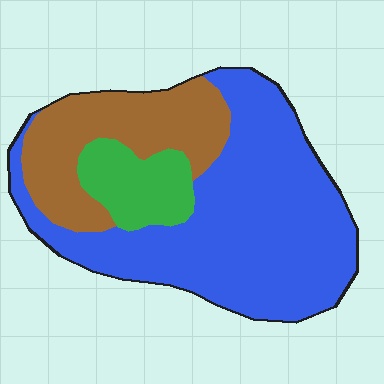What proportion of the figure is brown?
Brown takes up between a quarter and a half of the figure.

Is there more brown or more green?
Brown.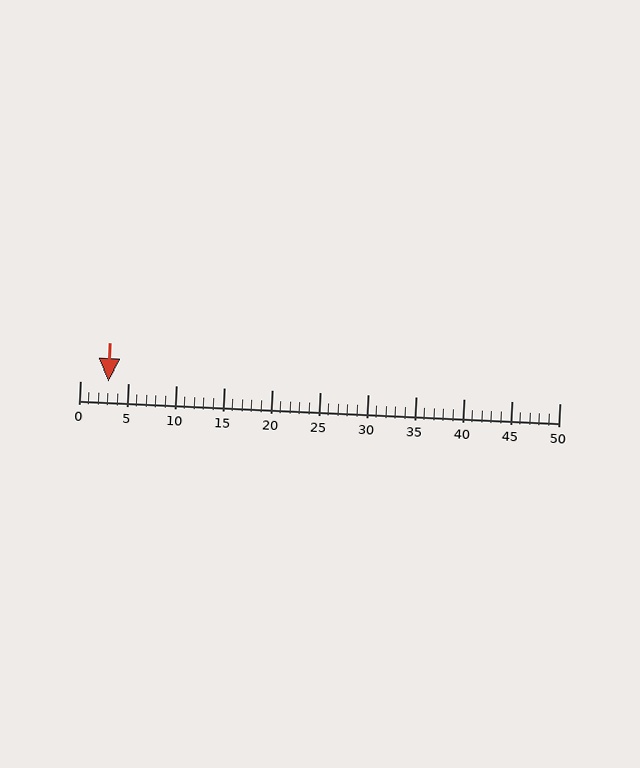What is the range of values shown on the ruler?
The ruler shows values from 0 to 50.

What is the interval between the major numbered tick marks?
The major tick marks are spaced 5 units apart.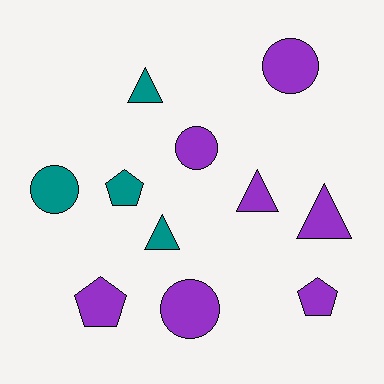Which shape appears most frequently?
Triangle, with 4 objects.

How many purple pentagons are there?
There are 2 purple pentagons.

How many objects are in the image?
There are 11 objects.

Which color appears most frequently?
Purple, with 7 objects.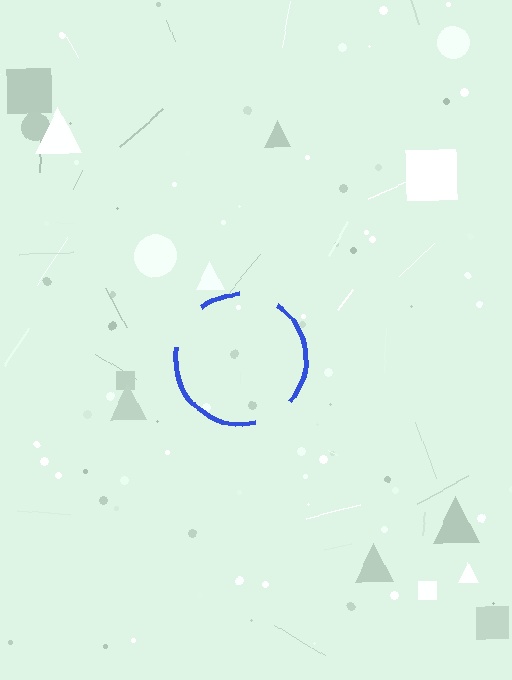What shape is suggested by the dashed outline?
The dashed outline suggests a circle.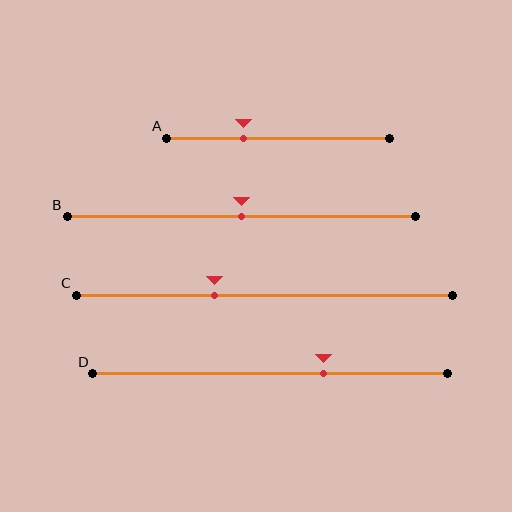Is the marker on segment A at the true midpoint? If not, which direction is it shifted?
No, the marker on segment A is shifted to the left by about 15% of the segment length.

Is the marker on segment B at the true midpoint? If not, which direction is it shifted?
Yes, the marker on segment B is at the true midpoint.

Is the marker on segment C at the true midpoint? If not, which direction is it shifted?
No, the marker on segment C is shifted to the left by about 13% of the segment length.